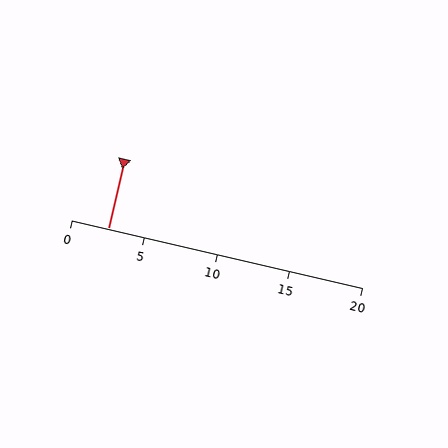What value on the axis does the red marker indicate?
The marker indicates approximately 2.5.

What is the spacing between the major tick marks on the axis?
The major ticks are spaced 5 apart.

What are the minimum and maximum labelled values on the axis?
The axis runs from 0 to 20.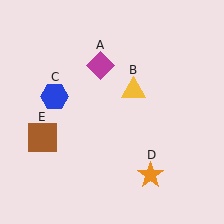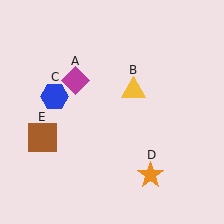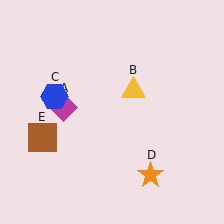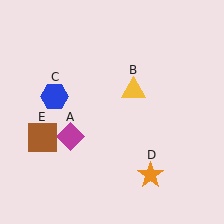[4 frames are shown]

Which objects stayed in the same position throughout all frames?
Yellow triangle (object B) and blue hexagon (object C) and orange star (object D) and brown square (object E) remained stationary.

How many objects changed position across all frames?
1 object changed position: magenta diamond (object A).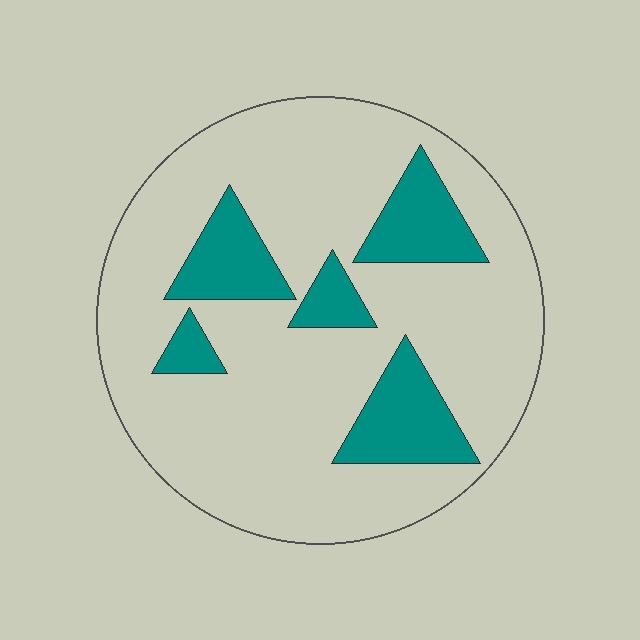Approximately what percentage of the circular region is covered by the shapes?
Approximately 20%.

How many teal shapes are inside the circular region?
5.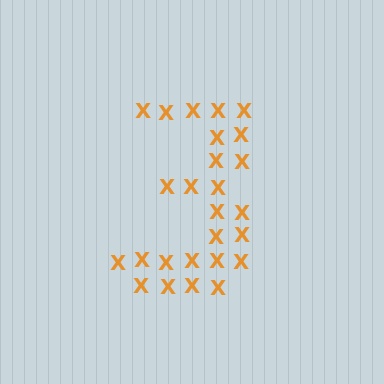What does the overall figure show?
The overall figure shows the digit 3.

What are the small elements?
The small elements are letter X's.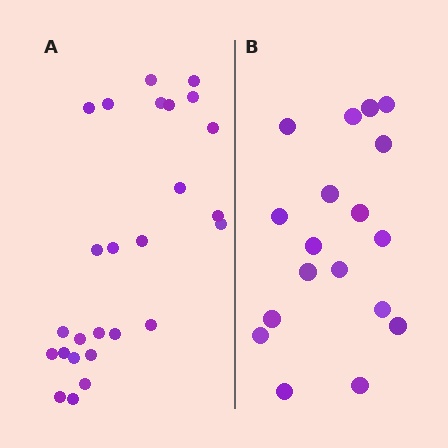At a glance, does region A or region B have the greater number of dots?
Region A (the left region) has more dots.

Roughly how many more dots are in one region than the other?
Region A has roughly 8 or so more dots than region B.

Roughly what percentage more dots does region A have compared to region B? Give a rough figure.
About 45% more.